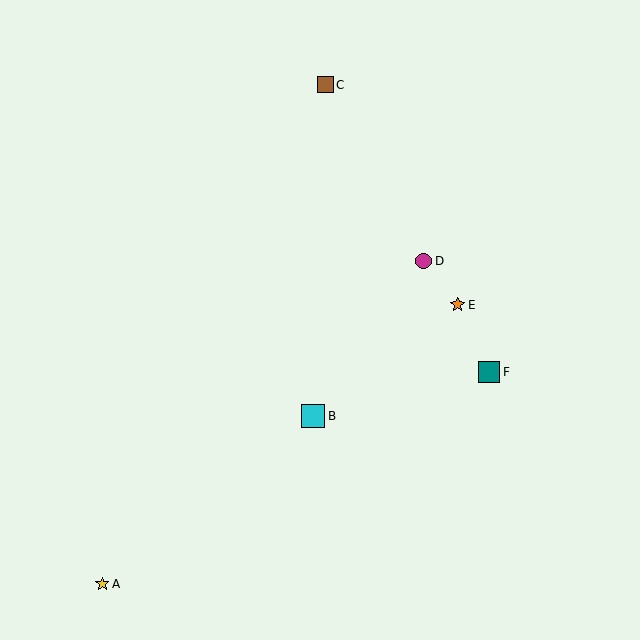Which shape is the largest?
The cyan square (labeled B) is the largest.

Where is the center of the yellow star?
The center of the yellow star is at (102, 584).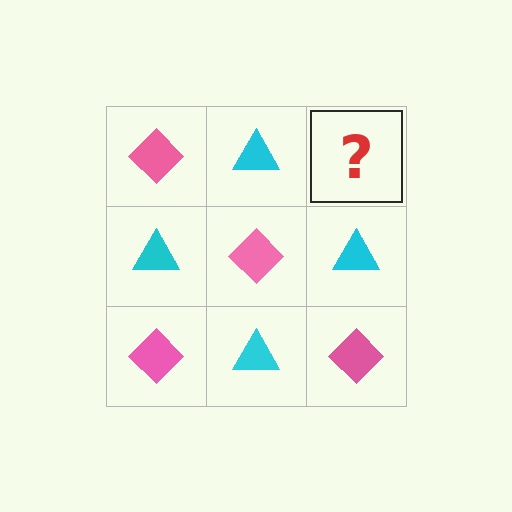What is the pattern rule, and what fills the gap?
The rule is that it alternates pink diamond and cyan triangle in a checkerboard pattern. The gap should be filled with a pink diamond.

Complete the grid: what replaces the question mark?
The question mark should be replaced with a pink diamond.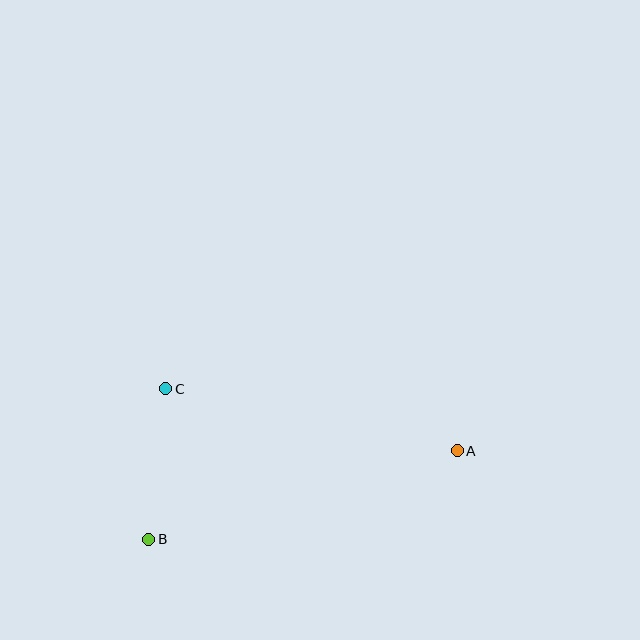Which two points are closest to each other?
Points B and C are closest to each other.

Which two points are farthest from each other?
Points A and B are farthest from each other.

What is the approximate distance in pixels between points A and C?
The distance between A and C is approximately 298 pixels.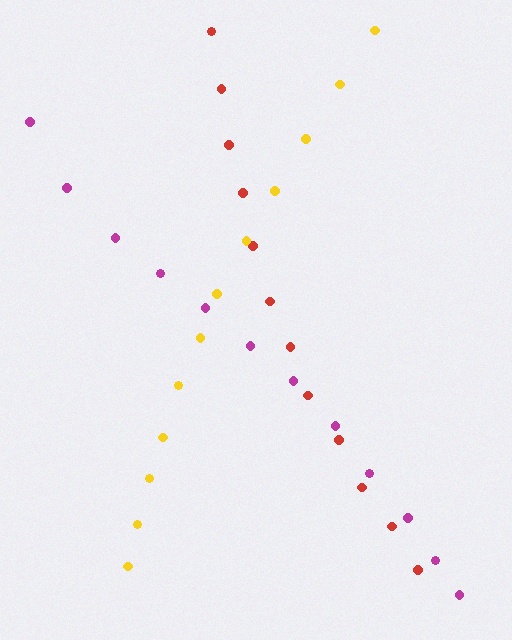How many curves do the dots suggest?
There are 3 distinct paths.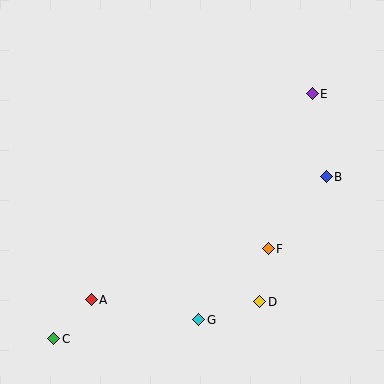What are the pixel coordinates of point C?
Point C is at (54, 339).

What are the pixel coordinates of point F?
Point F is at (268, 249).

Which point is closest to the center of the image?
Point F at (268, 249) is closest to the center.